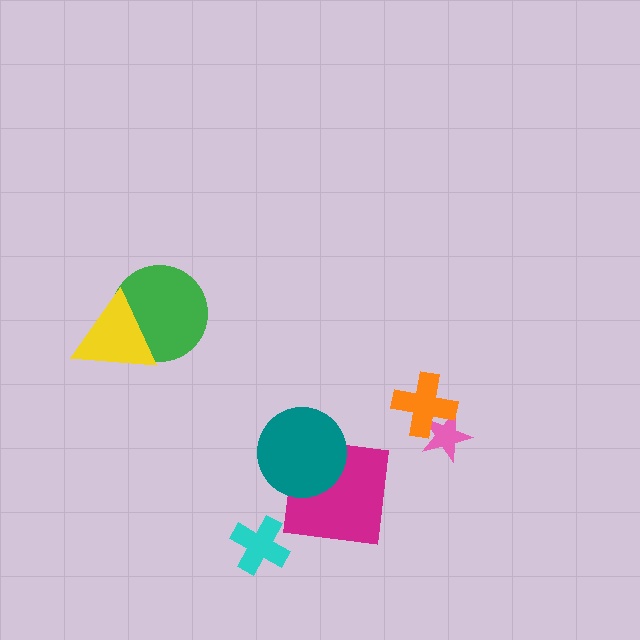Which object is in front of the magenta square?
The teal circle is in front of the magenta square.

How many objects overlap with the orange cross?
1 object overlaps with the orange cross.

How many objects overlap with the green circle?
1 object overlaps with the green circle.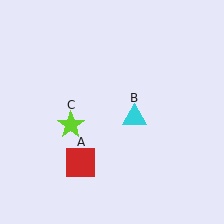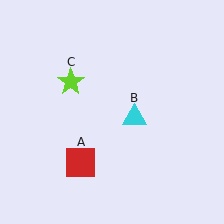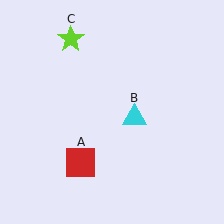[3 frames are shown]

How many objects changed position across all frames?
1 object changed position: lime star (object C).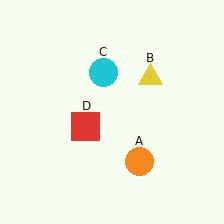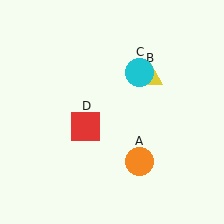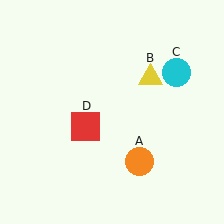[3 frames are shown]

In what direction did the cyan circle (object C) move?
The cyan circle (object C) moved right.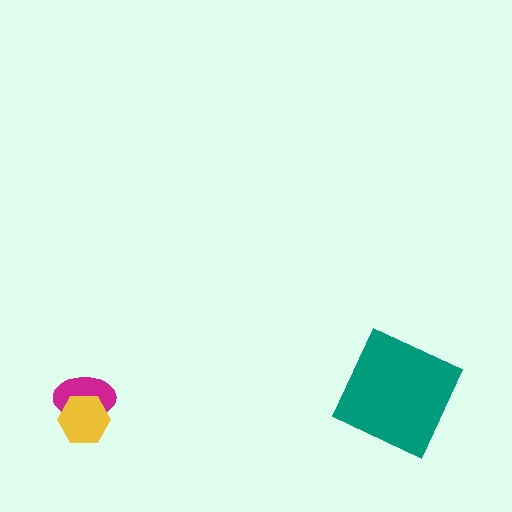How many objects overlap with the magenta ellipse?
1 object overlaps with the magenta ellipse.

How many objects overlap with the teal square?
0 objects overlap with the teal square.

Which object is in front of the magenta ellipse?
The yellow hexagon is in front of the magenta ellipse.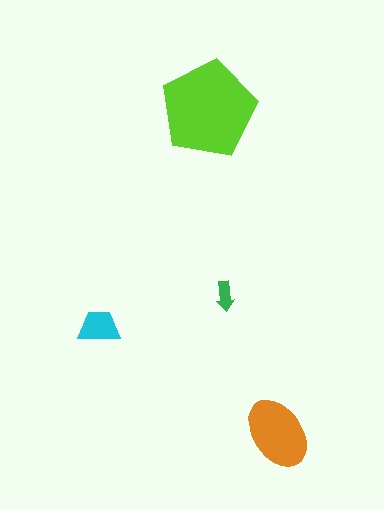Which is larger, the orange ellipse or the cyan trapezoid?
The orange ellipse.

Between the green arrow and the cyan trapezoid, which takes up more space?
The cyan trapezoid.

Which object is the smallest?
The green arrow.